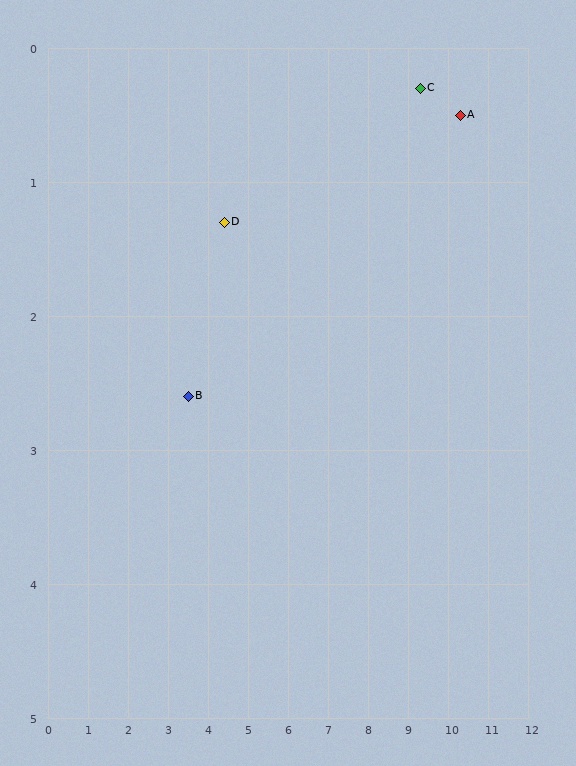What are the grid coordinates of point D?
Point D is at approximately (4.4, 1.3).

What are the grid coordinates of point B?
Point B is at approximately (3.5, 2.6).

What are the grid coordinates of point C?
Point C is at approximately (9.3, 0.3).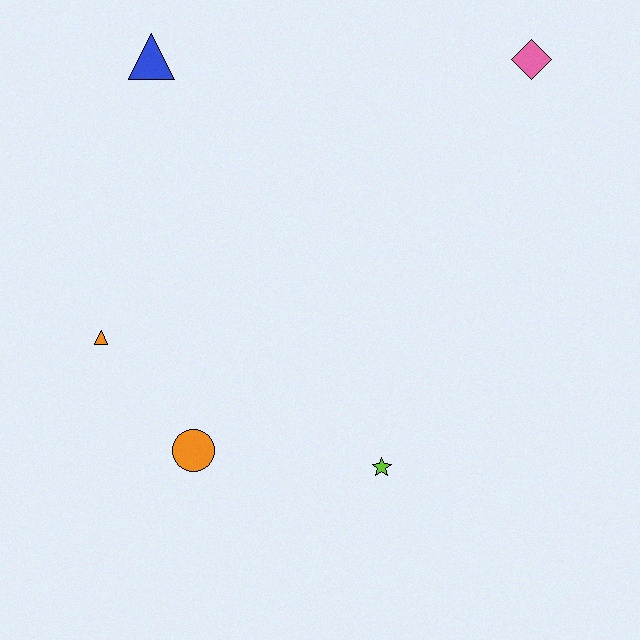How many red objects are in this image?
There are no red objects.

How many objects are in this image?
There are 5 objects.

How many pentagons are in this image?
There are no pentagons.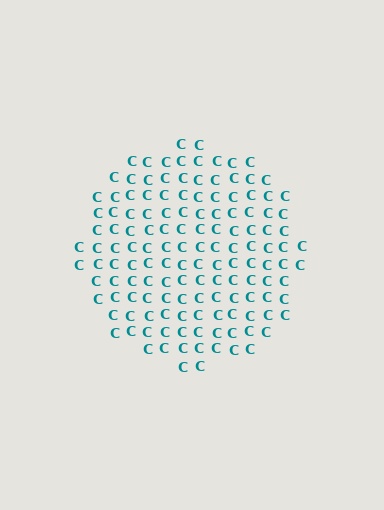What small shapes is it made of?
It is made of small letter C's.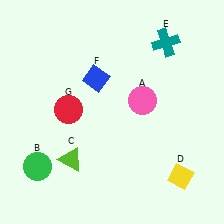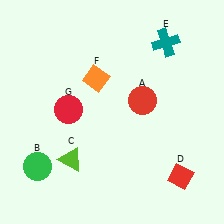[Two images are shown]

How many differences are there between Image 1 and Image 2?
There are 3 differences between the two images.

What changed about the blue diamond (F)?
In Image 1, F is blue. In Image 2, it changed to orange.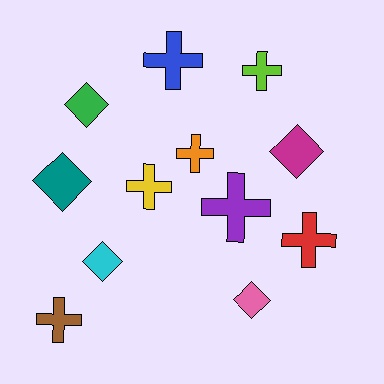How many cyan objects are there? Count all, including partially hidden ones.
There is 1 cyan object.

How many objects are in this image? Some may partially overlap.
There are 12 objects.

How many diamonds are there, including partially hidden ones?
There are 5 diamonds.